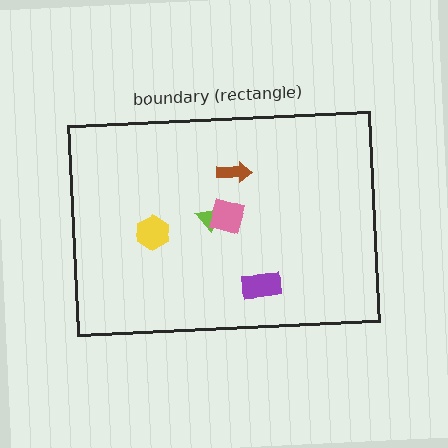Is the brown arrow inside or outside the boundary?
Inside.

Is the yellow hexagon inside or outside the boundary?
Inside.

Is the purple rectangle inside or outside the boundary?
Inside.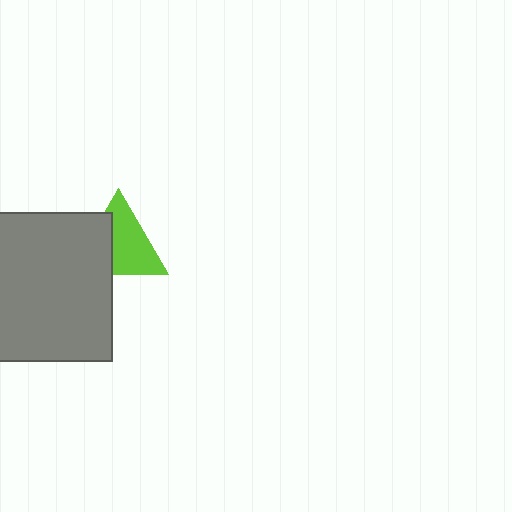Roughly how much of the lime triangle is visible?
About half of it is visible (roughly 61%).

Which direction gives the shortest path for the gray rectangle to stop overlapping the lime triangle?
Moving left gives the shortest separation.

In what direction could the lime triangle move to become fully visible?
The lime triangle could move right. That would shift it out from behind the gray rectangle entirely.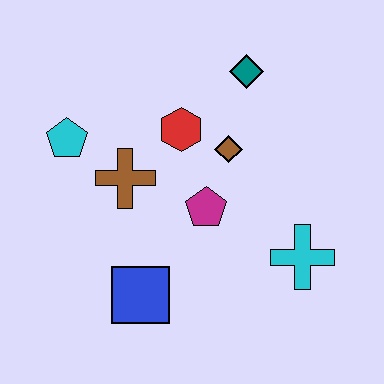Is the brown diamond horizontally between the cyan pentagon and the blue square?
No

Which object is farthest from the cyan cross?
The cyan pentagon is farthest from the cyan cross.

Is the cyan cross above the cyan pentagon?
No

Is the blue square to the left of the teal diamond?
Yes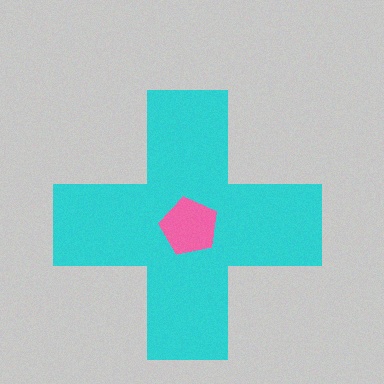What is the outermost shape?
The cyan cross.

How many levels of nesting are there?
2.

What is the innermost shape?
The pink pentagon.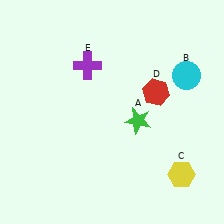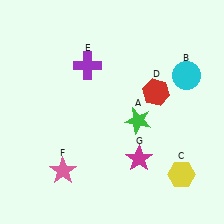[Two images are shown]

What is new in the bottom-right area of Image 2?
A magenta star (G) was added in the bottom-right area of Image 2.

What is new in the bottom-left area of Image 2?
A pink star (F) was added in the bottom-left area of Image 2.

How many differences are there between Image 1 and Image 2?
There are 2 differences between the two images.